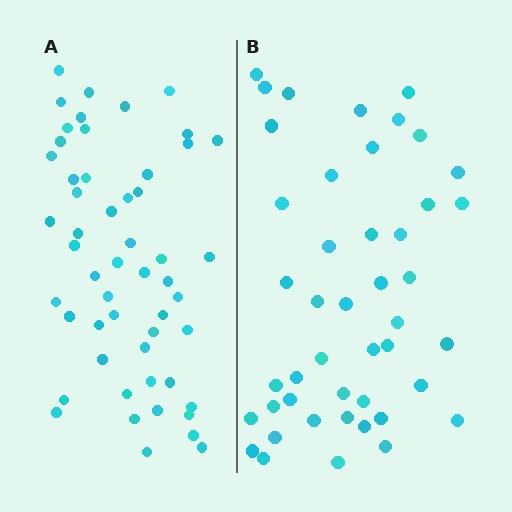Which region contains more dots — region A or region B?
Region A (the left region) has more dots.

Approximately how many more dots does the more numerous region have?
Region A has roughly 8 or so more dots than region B.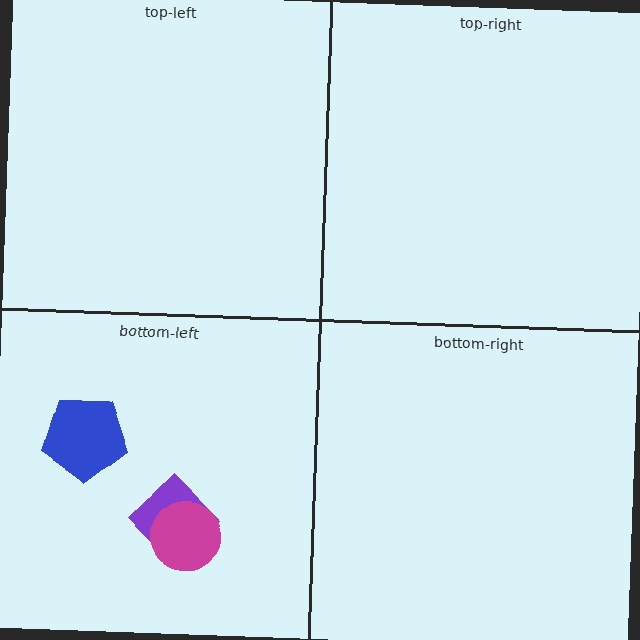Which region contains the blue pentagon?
The bottom-left region.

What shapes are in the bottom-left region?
The purple diamond, the blue pentagon, the magenta circle.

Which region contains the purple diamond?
The bottom-left region.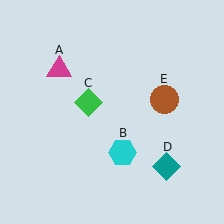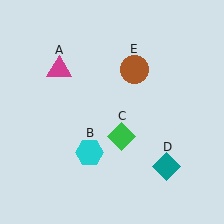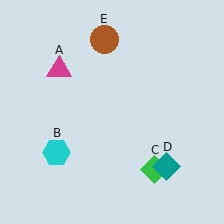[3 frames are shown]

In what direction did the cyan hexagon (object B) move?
The cyan hexagon (object B) moved left.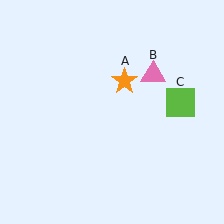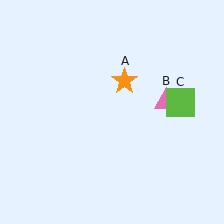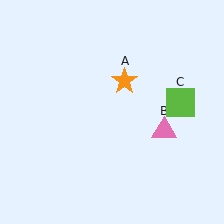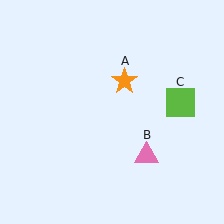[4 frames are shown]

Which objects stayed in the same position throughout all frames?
Orange star (object A) and lime square (object C) remained stationary.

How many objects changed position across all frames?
1 object changed position: pink triangle (object B).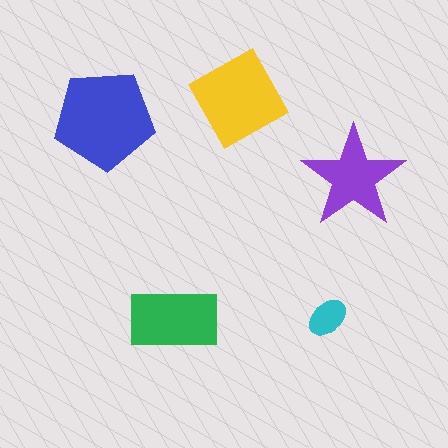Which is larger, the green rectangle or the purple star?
The green rectangle.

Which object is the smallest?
The cyan ellipse.